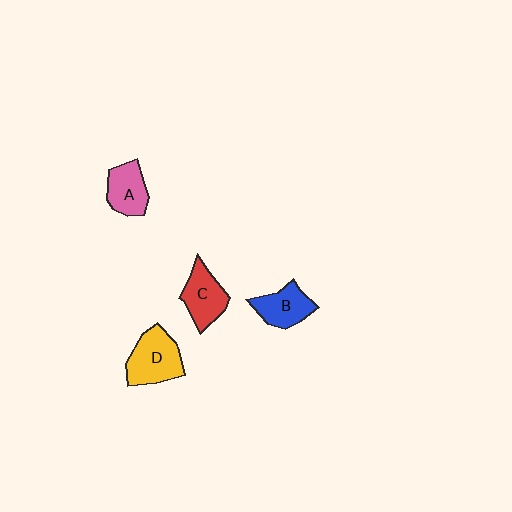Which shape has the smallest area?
Shape A (pink).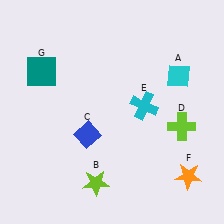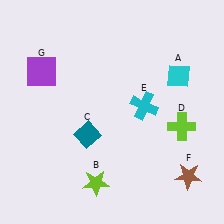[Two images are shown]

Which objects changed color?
C changed from blue to teal. F changed from orange to brown. G changed from teal to purple.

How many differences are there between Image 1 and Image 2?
There are 3 differences between the two images.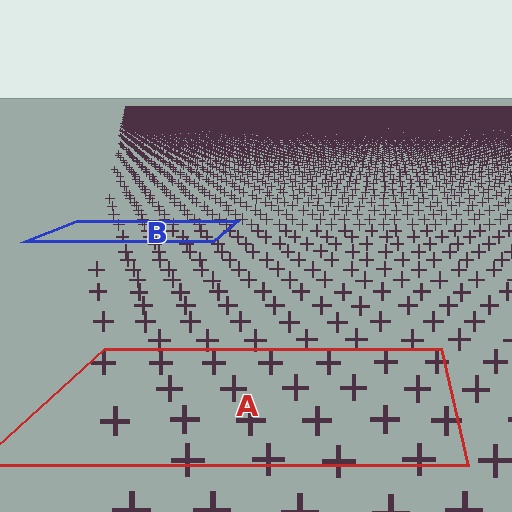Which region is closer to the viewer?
Region A is closer. The texture elements there are larger and more spread out.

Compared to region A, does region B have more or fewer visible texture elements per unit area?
Region B has more texture elements per unit area — they are packed more densely because it is farther away.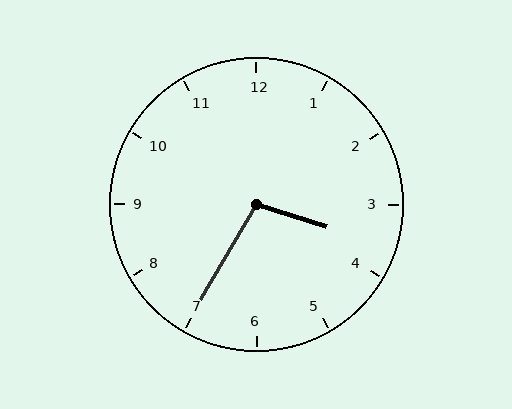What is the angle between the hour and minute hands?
Approximately 102 degrees.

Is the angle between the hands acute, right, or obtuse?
It is obtuse.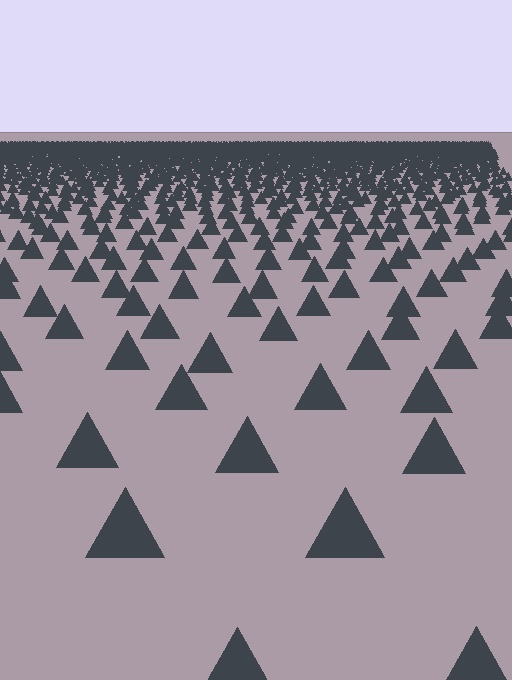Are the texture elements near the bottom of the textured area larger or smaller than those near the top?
Larger. Near the bottom, elements are closer to the viewer and appear at a bigger on-screen size.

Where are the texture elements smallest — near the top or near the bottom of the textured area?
Near the top.